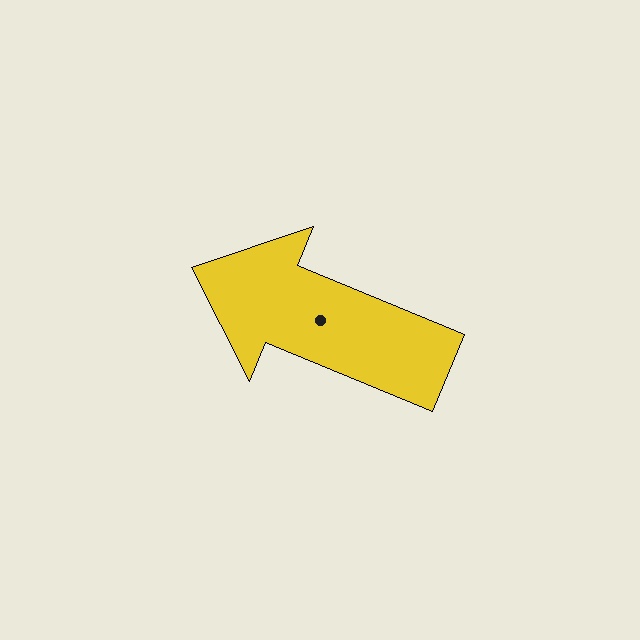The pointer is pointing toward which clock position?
Roughly 10 o'clock.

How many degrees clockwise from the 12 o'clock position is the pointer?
Approximately 292 degrees.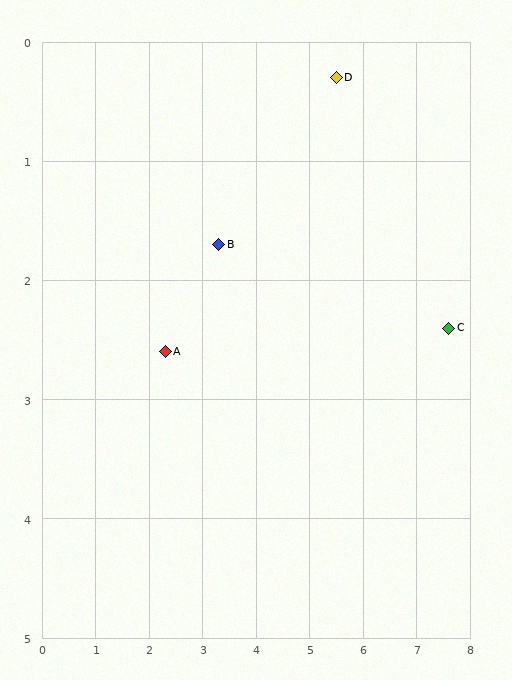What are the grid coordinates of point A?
Point A is at approximately (2.3, 2.6).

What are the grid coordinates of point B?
Point B is at approximately (3.3, 1.7).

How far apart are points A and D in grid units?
Points A and D are about 3.9 grid units apart.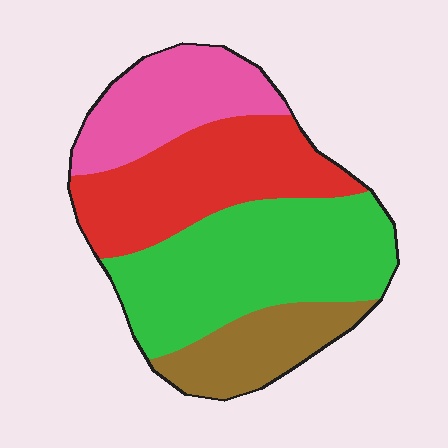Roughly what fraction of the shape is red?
Red covers about 30% of the shape.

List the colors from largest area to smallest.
From largest to smallest: green, red, pink, brown.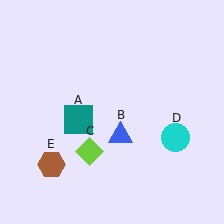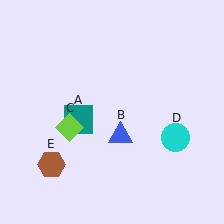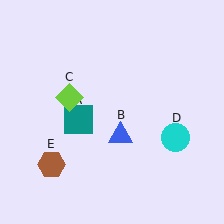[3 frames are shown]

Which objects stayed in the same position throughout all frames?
Teal square (object A) and blue triangle (object B) and cyan circle (object D) and brown hexagon (object E) remained stationary.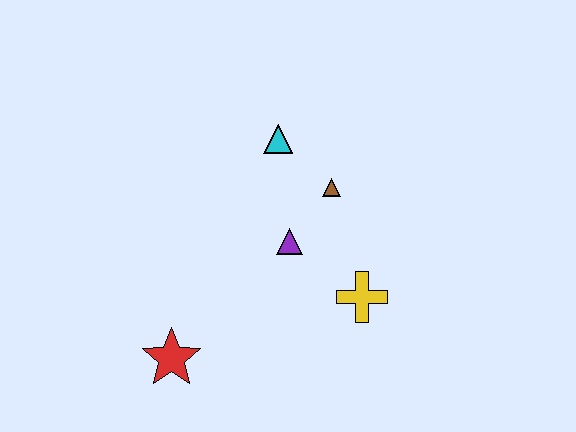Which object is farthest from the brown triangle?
The red star is farthest from the brown triangle.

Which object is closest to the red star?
The purple triangle is closest to the red star.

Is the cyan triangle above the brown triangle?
Yes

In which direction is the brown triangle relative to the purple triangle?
The brown triangle is above the purple triangle.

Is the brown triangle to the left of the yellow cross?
Yes